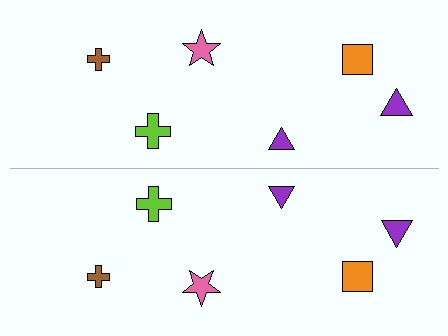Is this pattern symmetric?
Yes, this pattern has bilateral (reflection) symmetry.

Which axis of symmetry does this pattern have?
The pattern has a horizontal axis of symmetry running through the center of the image.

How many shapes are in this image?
There are 12 shapes in this image.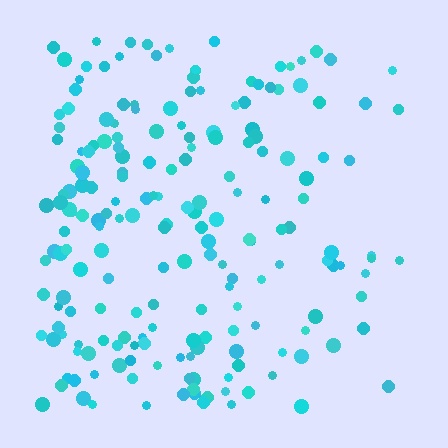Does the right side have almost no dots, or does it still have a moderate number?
Still a moderate number, just noticeably fewer than the left.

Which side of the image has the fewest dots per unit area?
The right.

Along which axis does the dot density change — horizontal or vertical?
Horizontal.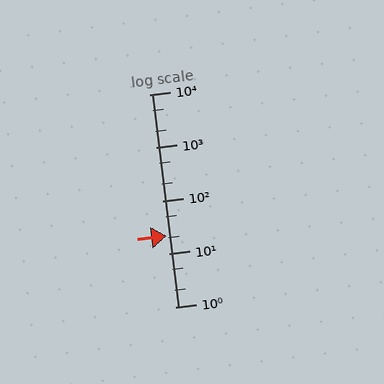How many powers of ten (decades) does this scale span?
The scale spans 4 decades, from 1 to 10000.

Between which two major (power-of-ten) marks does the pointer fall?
The pointer is between 10 and 100.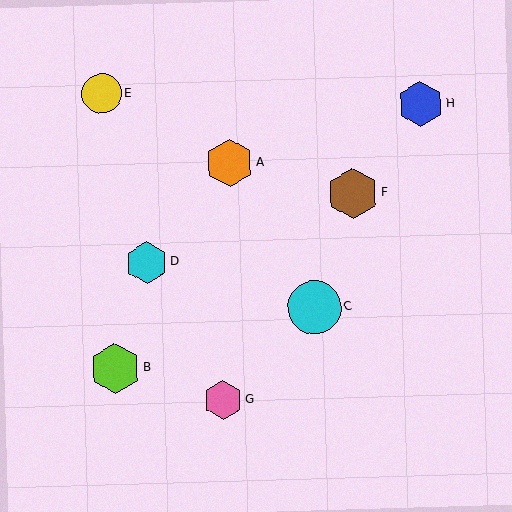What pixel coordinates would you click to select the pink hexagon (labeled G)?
Click at (223, 400) to select the pink hexagon G.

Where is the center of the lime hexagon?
The center of the lime hexagon is at (115, 368).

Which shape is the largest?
The cyan circle (labeled C) is the largest.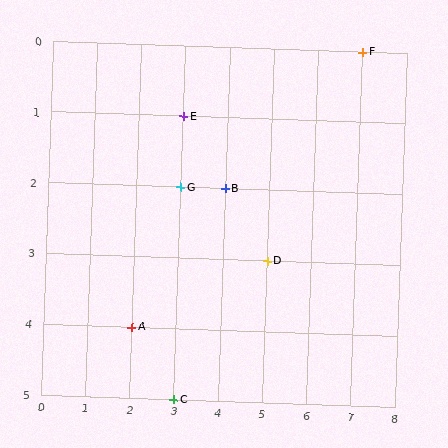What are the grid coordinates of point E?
Point E is at grid coordinates (3, 1).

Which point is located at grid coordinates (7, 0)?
Point F is at (7, 0).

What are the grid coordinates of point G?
Point G is at grid coordinates (3, 2).